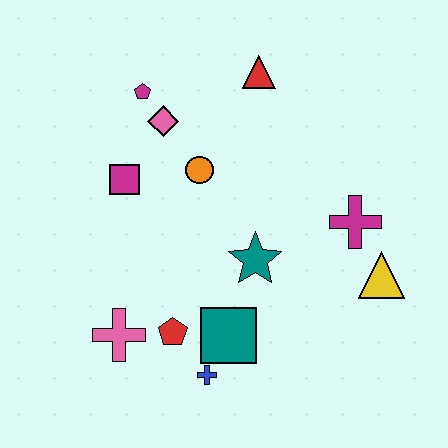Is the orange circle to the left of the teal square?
Yes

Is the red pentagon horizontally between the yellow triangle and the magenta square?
Yes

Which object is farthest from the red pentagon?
The red triangle is farthest from the red pentagon.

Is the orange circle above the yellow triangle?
Yes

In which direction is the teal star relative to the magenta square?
The teal star is to the right of the magenta square.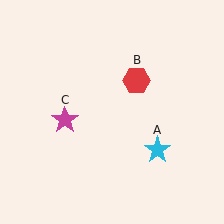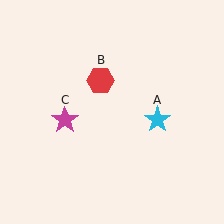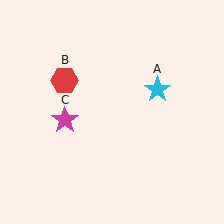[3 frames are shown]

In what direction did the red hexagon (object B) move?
The red hexagon (object B) moved left.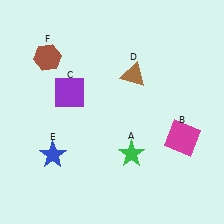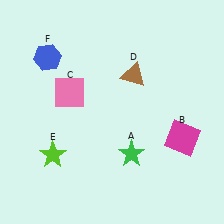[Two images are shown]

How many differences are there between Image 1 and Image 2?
There are 3 differences between the two images.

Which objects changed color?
C changed from purple to pink. E changed from blue to lime. F changed from brown to blue.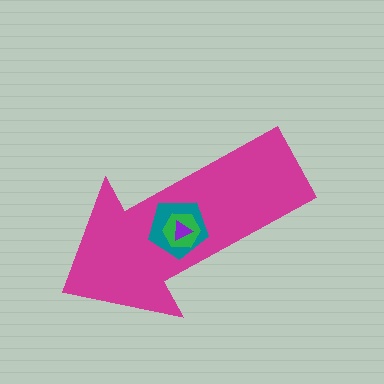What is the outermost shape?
The magenta arrow.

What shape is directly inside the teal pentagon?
The green hexagon.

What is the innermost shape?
The purple triangle.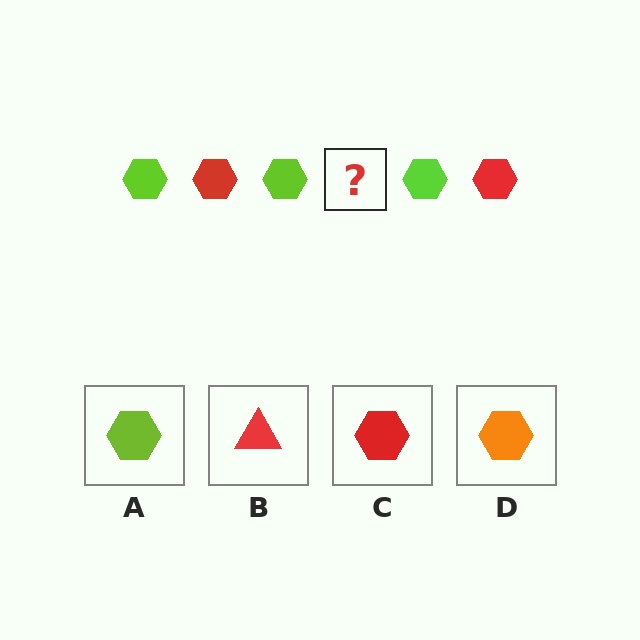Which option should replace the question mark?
Option C.